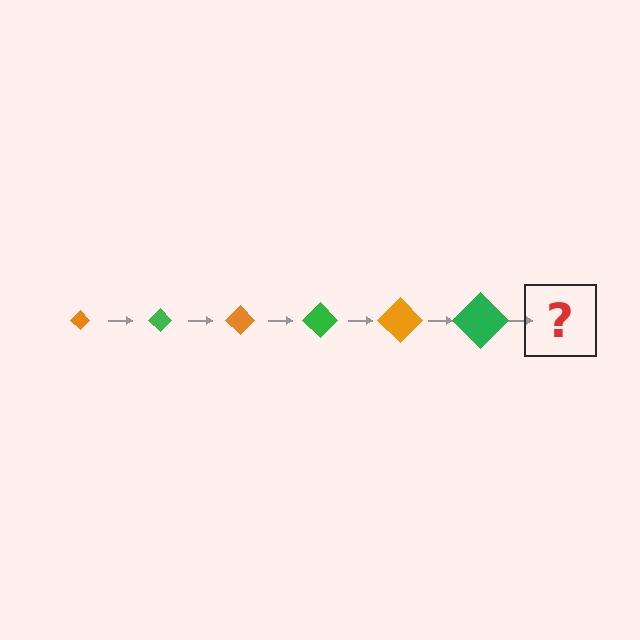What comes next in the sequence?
The next element should be an orange diamond, larger than the previous one.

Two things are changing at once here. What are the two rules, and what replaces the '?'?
The two rules are that the diamond grows larger each step and the color cycles through orange and green. The '?' should be an orange diamond, larger than the previous one.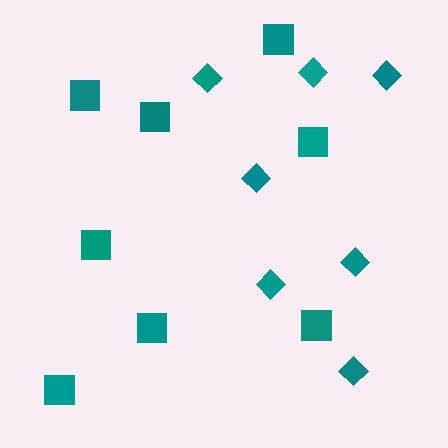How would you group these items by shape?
There are 2 groups: one group of squares (8) and one group of diamonds (7).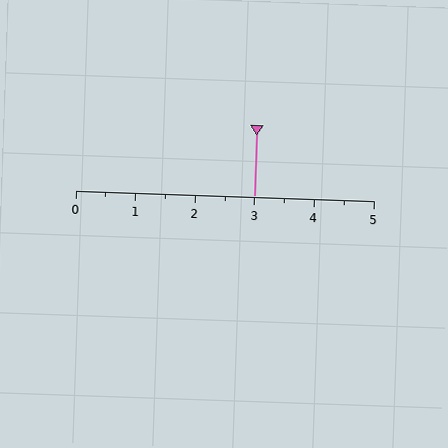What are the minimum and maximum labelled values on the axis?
The axis runs from 0 to 5.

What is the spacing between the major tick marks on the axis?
The major ticks are spaced 1 apart.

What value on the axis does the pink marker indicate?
The marker indicates approximately 3.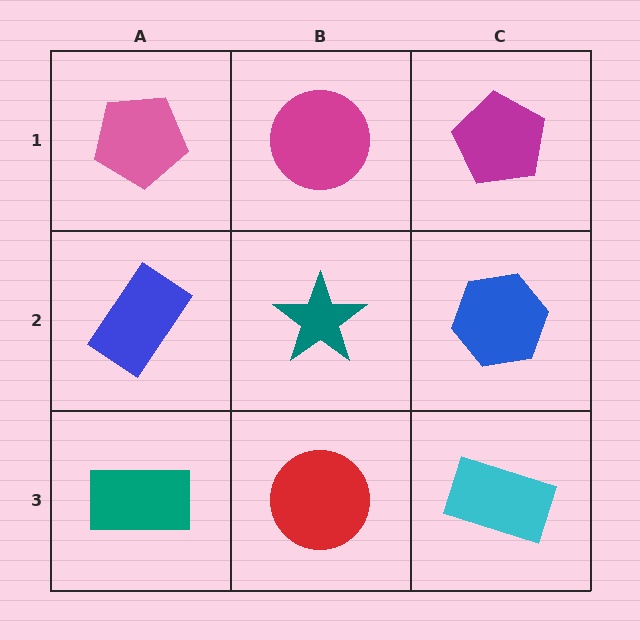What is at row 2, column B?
A teal star.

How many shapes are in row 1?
3 shapes.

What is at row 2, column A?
A blue rectangle.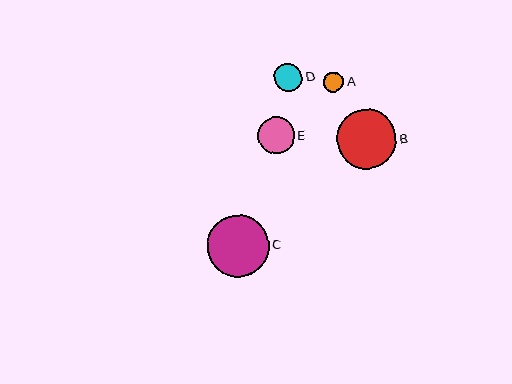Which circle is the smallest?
Circle A is the smallest with a size of approximately 20 pixels.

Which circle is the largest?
Circle C is the largest with a size of approximately 62 pixels.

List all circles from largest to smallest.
From largest to smallest: C, B, E, D, A.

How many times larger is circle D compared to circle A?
Circle D is approximately 1.4 times the size of circle A.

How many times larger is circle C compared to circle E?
Circle C is approximately 1.7 times the size of circle E.